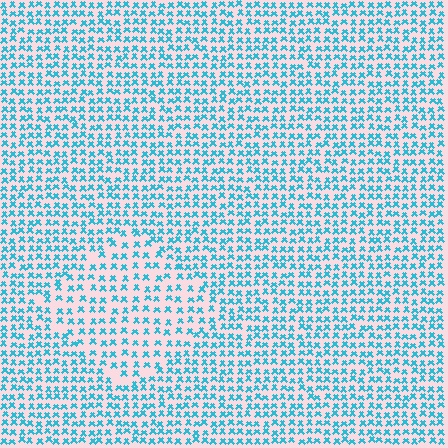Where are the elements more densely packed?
The elements are more densely packed outside the diamond boundary.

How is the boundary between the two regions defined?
The boundary is defined by a change in element density (approximately 1.6x ratio). All elements are the same color, size, and shape.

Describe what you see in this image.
The image contains small cyan elements arranged at two different densities. A diamond-shaped region is visible where the elements are less densely packed than the surrounding area.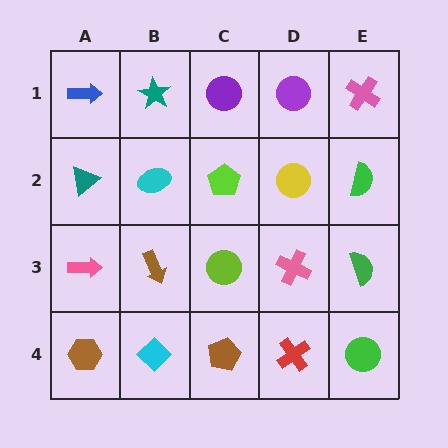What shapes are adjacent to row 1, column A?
A teal triangle (row 2, column A), a teal star (row 1, column B).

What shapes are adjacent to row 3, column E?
A green semicircle (row 2, column E), a green circle (row 4, column E), a pink cross (row 3, column D).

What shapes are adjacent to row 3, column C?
A lime pentagon (row 2, column C), a brown pentagon (row 4, column C), a brown arrow (row 3, column B), a pink cross (row 3, column D).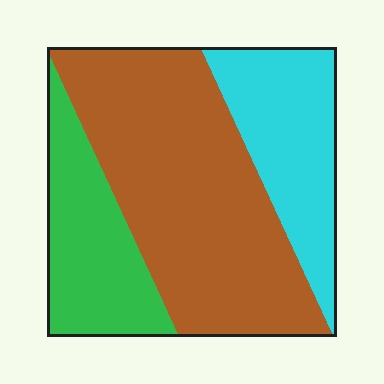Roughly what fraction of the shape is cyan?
Cyan covers roughly 25% of the shape.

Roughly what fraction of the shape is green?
Green covers around 25% of the shape.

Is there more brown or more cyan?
Brown.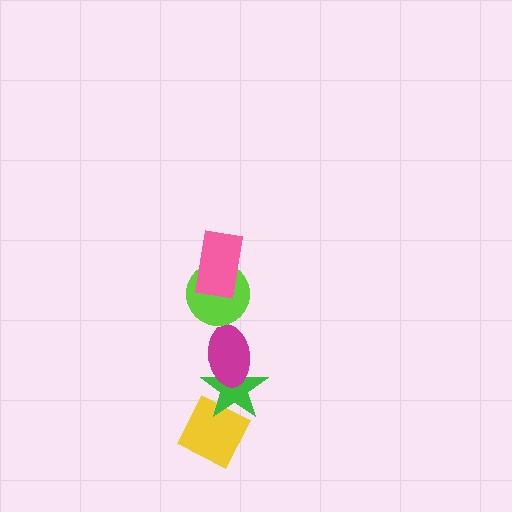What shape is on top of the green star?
The magenta ellipse is on top of the green star.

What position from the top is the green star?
The green star is 4th from the top.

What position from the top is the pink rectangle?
The pink rectangle is 1st from the top.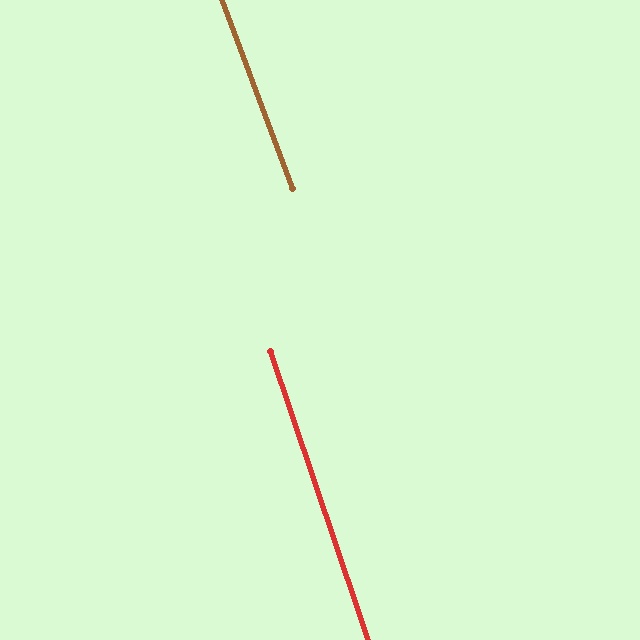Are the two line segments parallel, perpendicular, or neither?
Parallel — their directions differ by only 1.7°.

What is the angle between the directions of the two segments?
Approximately 2 degrees.